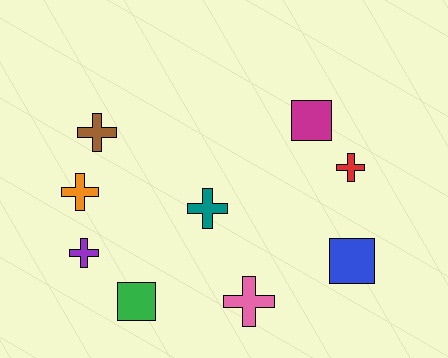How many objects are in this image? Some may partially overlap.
There are 9 objects.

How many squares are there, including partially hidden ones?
There are 3 squares.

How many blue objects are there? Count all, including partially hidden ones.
There is 1 blue object.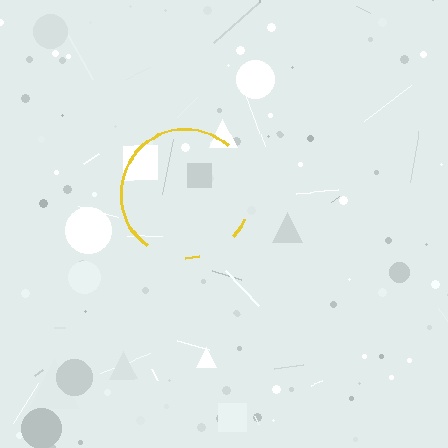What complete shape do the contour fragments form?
The contour fragments form a circle.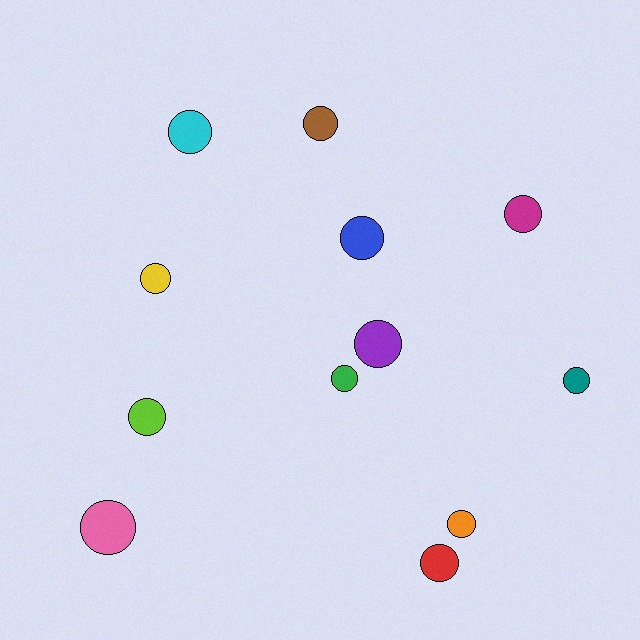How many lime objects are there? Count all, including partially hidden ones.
There is 1 lime object.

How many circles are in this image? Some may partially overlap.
There are 12 circles.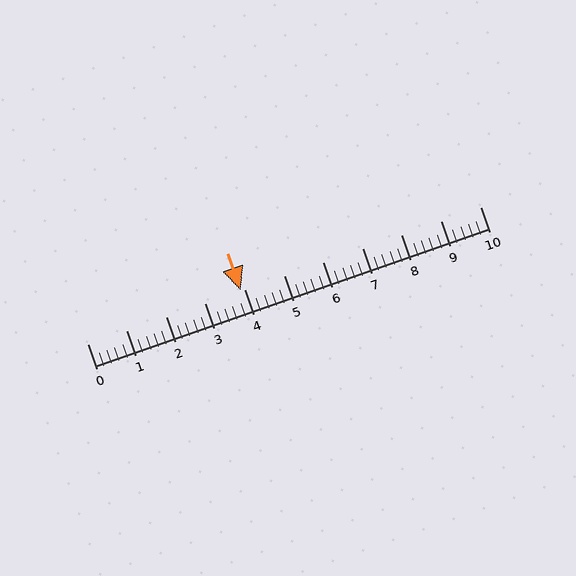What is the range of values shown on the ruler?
The ruler shows values from 0 to 10.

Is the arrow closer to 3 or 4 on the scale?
The arrow is closer to 4.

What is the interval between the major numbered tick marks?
The major tick marks are spaced 1 units apart.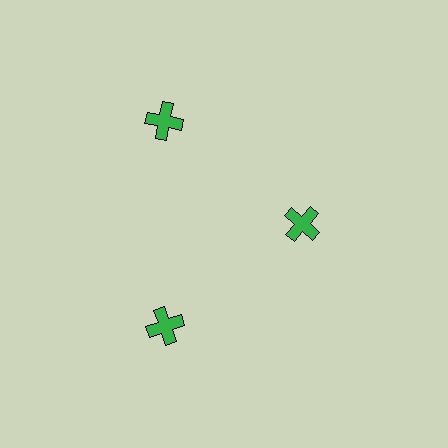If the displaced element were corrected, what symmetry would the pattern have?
It would have 3-fold rotational symmetry — the pattern would map onto itself every 120 degrees.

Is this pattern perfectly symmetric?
No. The 3 green crosses are arranged in a ring, but one element near the 3 o'clock position is pulled inward toward the center, breaking the 3-fold rotational symmetry.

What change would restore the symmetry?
The symmetry would be restored by moving it outward, back onto the ring so that all 3 crosses sit at equal angles and equal distance from the center.